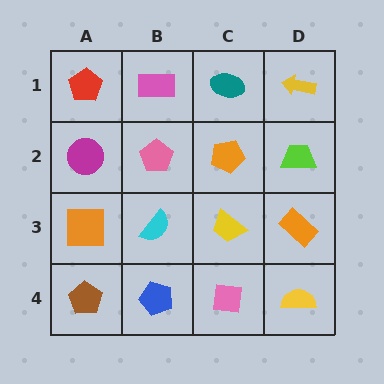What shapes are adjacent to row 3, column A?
A magenta circle (row 2, column A), a brown pentagon (row 4, column A), a cyan semicircle (row 3, column B).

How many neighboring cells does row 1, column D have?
2.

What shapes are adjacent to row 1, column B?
A pink pentagon (row 2, column B), a red pentagon (row 1, column A), a teal ellipse (row 1, column C).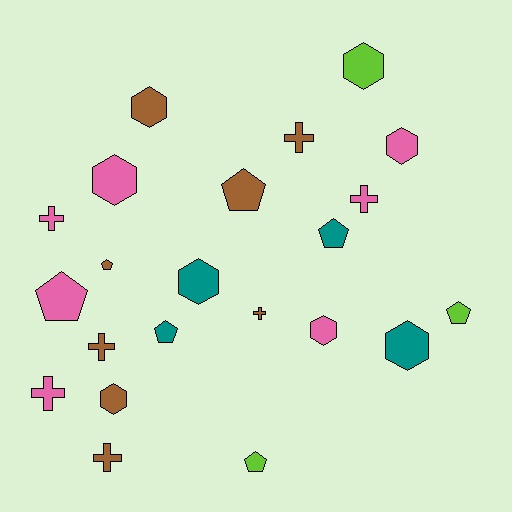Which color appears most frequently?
Brown, with 8 objects.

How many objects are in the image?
There are 22 objects.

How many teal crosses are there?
There are no teal crosses.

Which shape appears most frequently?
Hexagon, with 8 objects.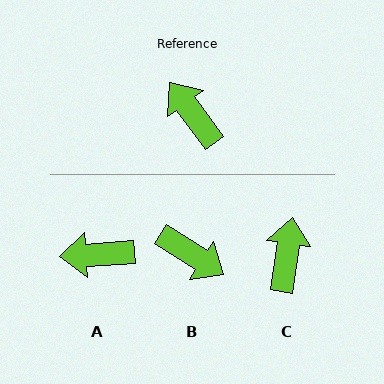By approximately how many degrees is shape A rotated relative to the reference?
Approximately 58 degrees counter-clockwise.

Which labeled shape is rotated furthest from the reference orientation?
B, about 158 degrees away.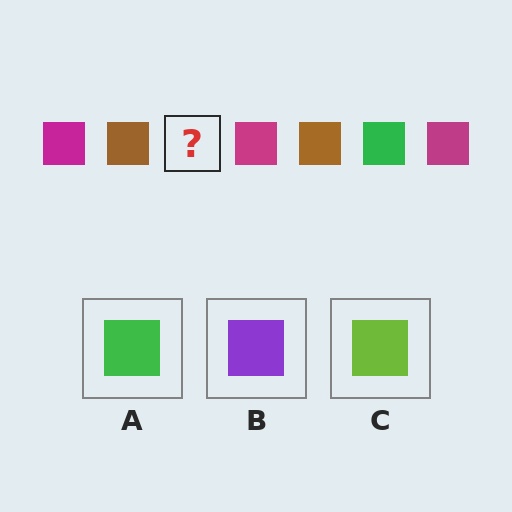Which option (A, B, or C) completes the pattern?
A.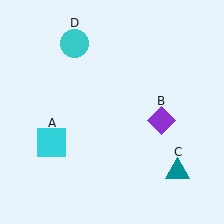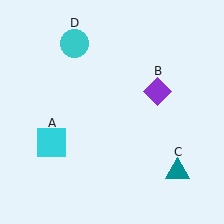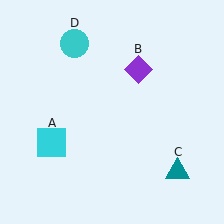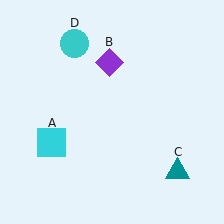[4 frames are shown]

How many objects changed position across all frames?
1 object changed position: purple diamond (object B).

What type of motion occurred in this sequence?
The purple diamond (object B) rotated counterclockwise around the center of the scene.